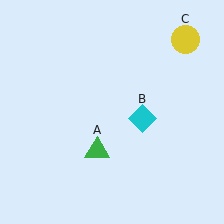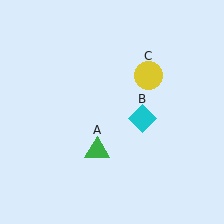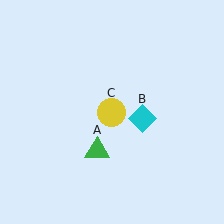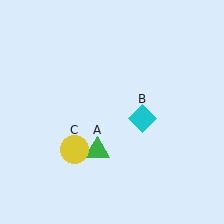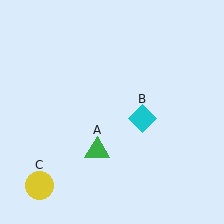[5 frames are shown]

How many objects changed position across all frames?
1 object changed position: yellow circle (object C).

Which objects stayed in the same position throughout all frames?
Green triangle (object A) and cyan diamond (object B) remained stationary.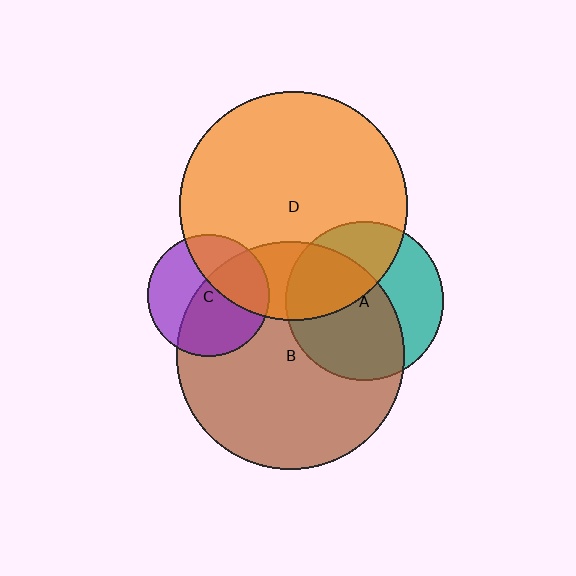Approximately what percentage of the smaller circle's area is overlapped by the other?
Approximately 25%.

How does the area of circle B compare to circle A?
Approximately 2.1 times.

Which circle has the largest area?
Circle D (orange).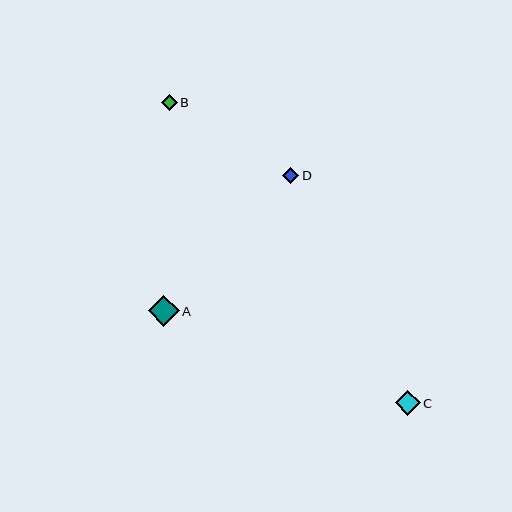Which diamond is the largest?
Diamond A is the largest with a size of approximately 31 pixels.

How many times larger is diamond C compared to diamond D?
Diamond C is approximately 1.6 times the size of diamond D.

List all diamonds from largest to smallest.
From largest to smallest: A, C, B, D.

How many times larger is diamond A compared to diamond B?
Diamond A is approximately 1.9 times the size of diamond B.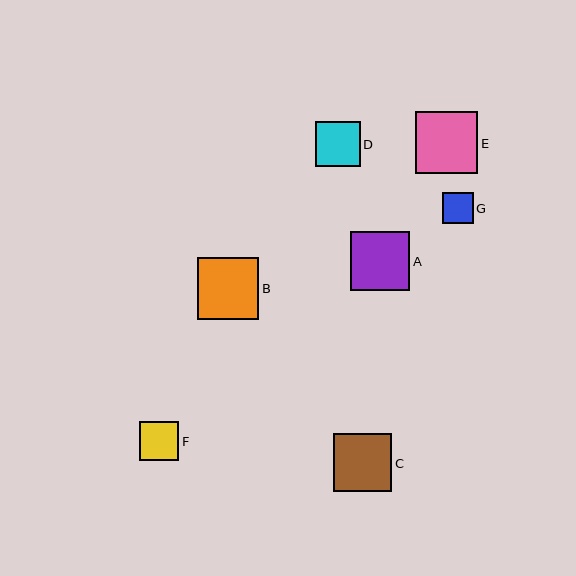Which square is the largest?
Square E is the largest with a size of approximately 62 pixels.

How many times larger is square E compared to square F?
Square E is approximately 1.6 times the size of square F.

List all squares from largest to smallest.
From largest to smallest: E, B, A, C, D, F, G.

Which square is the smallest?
Square G is the smallest with a size of approximately 30 pixels.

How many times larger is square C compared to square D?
Square C is approximately 1.3 times the size of square D.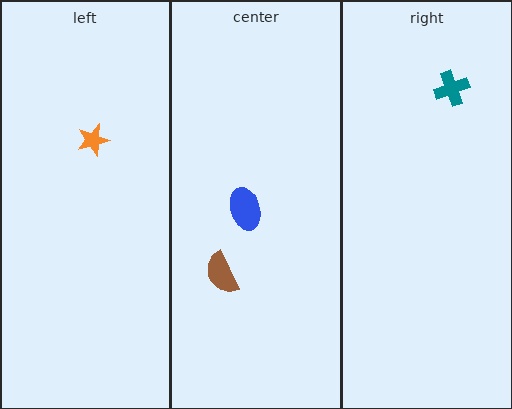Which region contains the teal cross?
The right region.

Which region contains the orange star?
The left region.